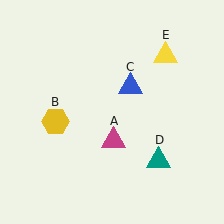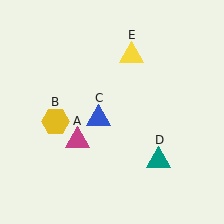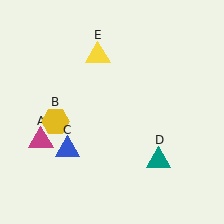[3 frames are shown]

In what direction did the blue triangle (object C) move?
The blue triangle (object C) moved down and to the left.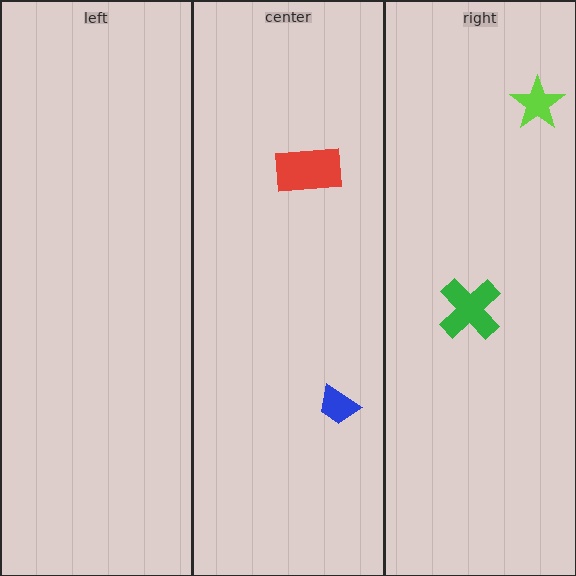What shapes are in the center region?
The blue trapezoid, the red rectangle.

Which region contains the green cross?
The right region.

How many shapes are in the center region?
2.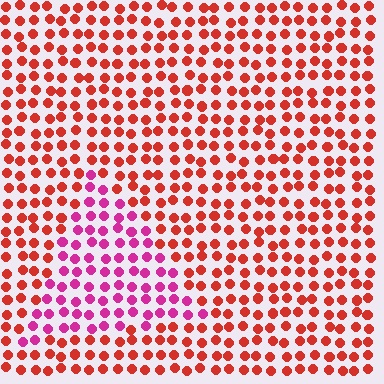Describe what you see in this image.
The image is filled with small red elements in a uniform arrangement. A triangle-shaped region is visible where the elements are tinted to a slightly different hue, forming a subtle color boundary.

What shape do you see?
I see a triangle.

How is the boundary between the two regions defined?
The boundary is defined purely by a slight shift in hue (about 43 degrees). Spacing, size, and orientation are identical on both sides.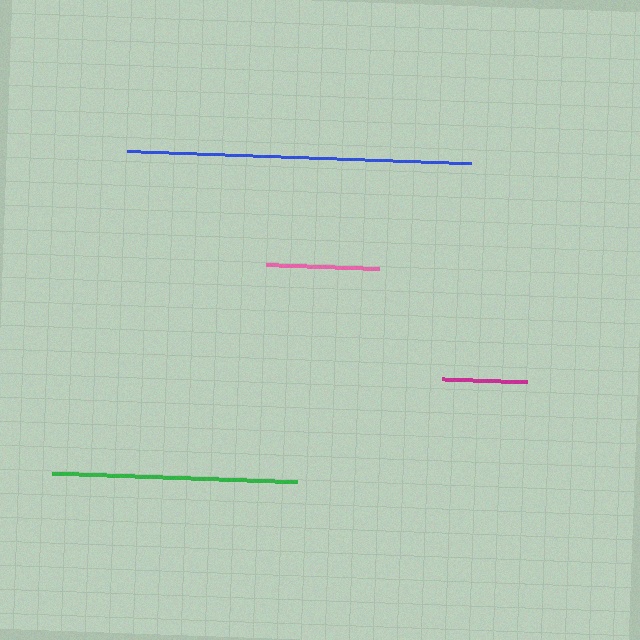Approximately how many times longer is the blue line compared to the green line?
The blue line is approximately 1.4 times the length of the green line.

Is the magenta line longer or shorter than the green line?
The green line is longer than the magenta line.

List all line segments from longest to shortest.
From longest to shortest: blue, green, pink, magenta.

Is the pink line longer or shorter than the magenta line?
The pink line is longer than the magenta line.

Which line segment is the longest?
The blue line is the longest at approximately 343 pixels.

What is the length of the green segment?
The green segment is approximately 245 pixels long.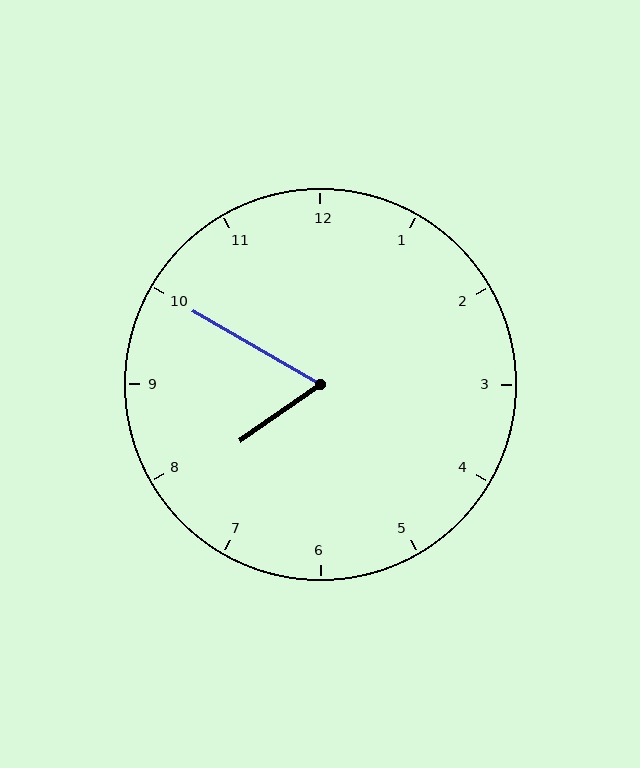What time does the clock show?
7:50.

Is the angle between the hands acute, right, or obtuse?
It is acute.